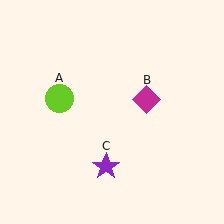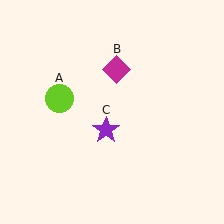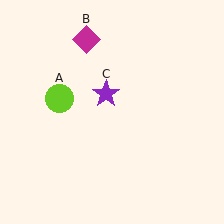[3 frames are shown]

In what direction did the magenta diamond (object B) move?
The magenta diamond (object B) moved up and to the left.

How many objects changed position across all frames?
2 objects changed position: magenta diamond (object B), purple star (object C).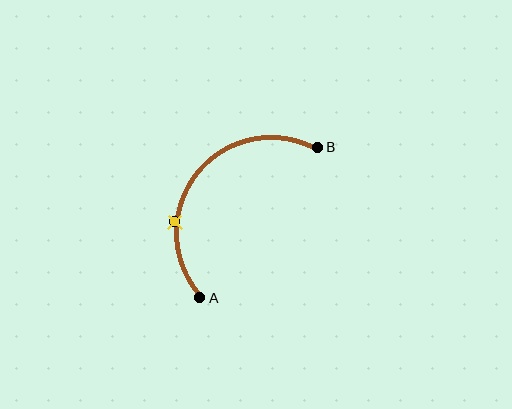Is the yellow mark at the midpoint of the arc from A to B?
No. The yellow mark lies on the arc but is closer to endpoint A. The arc midpoint would be at the point on the curve equidistant along the arc from both A and B.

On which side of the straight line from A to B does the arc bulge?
The arc bulges above and to the left of the straight line connecting A and B.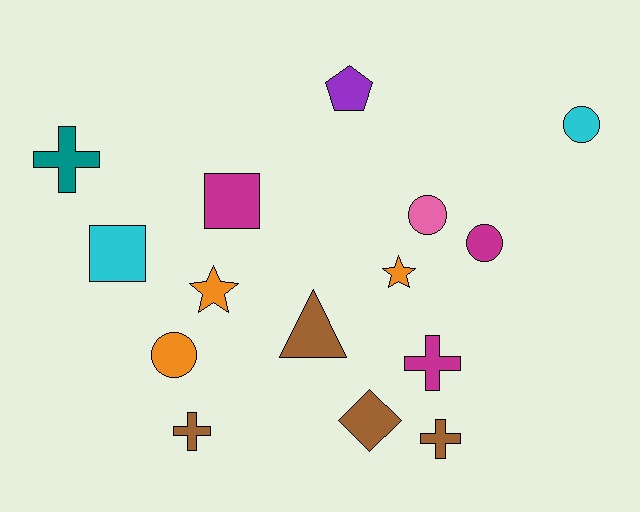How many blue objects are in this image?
There are no blue objects.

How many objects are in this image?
There are 15 objects.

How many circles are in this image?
There are 4 circles.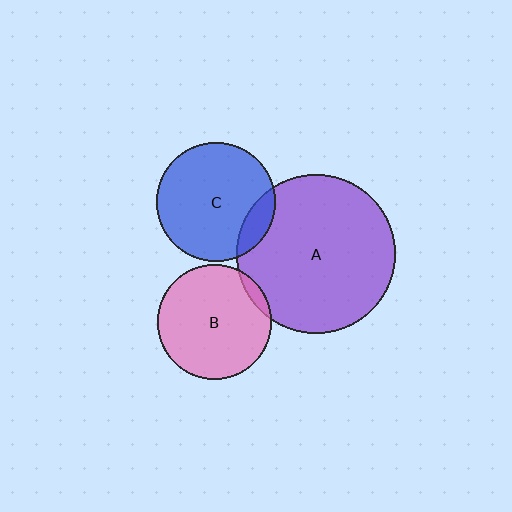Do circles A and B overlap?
Yes.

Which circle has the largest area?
Circle A (purple).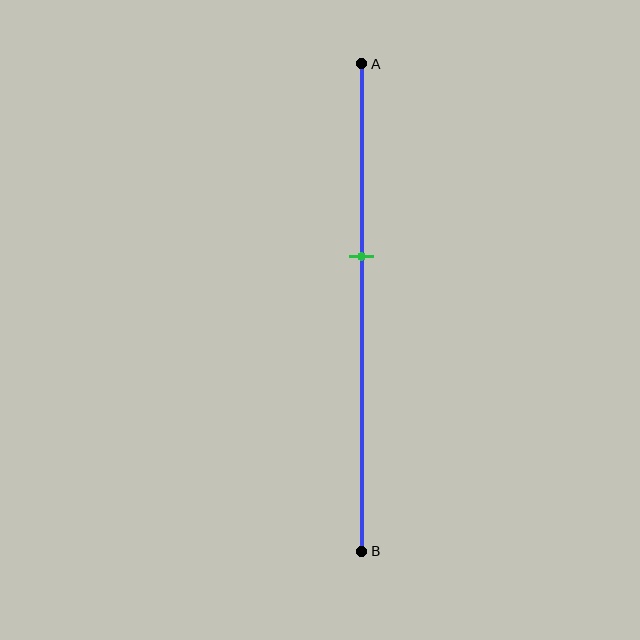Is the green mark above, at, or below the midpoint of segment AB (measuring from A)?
The green mark is above the midpoint of segment AB.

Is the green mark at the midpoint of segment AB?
No, the mark is at about 40% from A, not at the 50% midpoint.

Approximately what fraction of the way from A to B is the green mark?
The green mark is approximately 40% of the way from A to B.